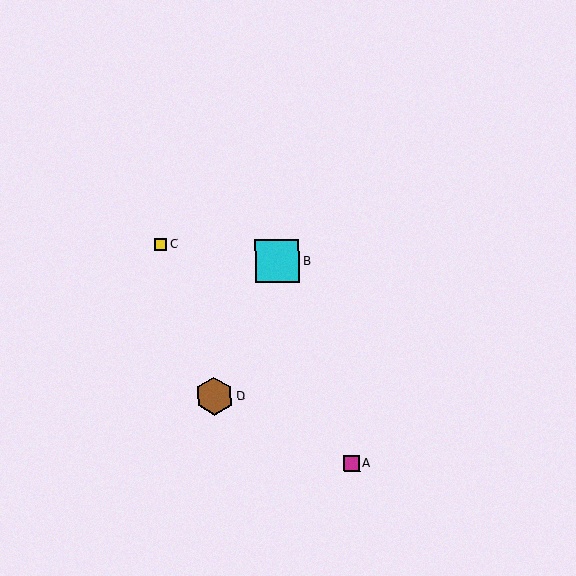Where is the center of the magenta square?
The center of the magenta square is at (352, 463).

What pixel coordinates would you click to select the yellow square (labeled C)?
Click at (161, 244) to select the yellow square C.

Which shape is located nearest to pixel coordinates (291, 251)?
The cyan square (labeled B) at (277, 261) is nearest to that location.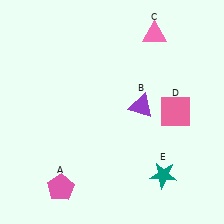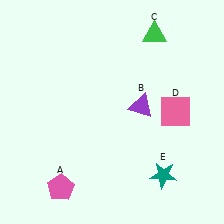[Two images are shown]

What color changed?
The triangle (C) changed from pink in Image 1 to green in Image 2.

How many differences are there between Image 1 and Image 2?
There is 1 difference between the two images.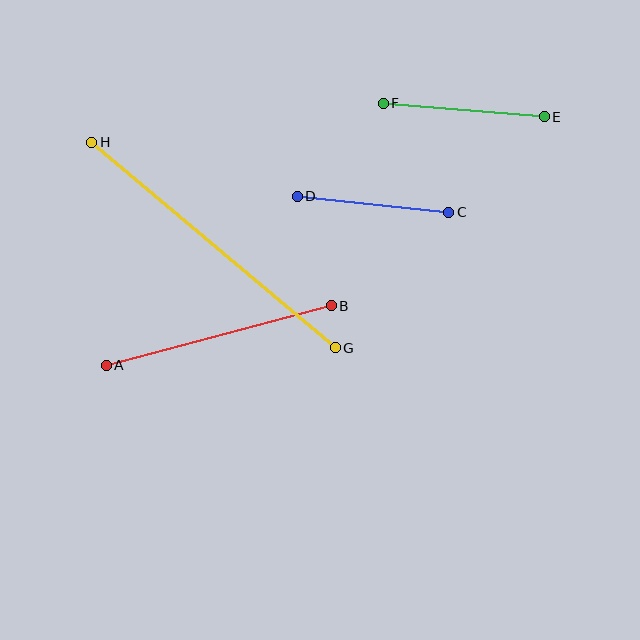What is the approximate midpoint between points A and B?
The midpoint is at approximately (219, 336) pixels.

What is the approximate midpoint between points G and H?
The midpoint is at approximately (213, 245) pixels.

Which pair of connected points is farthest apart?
Points G and H are farthest apart.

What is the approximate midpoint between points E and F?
The midpoint is at approximately (464, 110) pixels.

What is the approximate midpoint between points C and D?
The midpoint is at approximately (373, 204) pixels.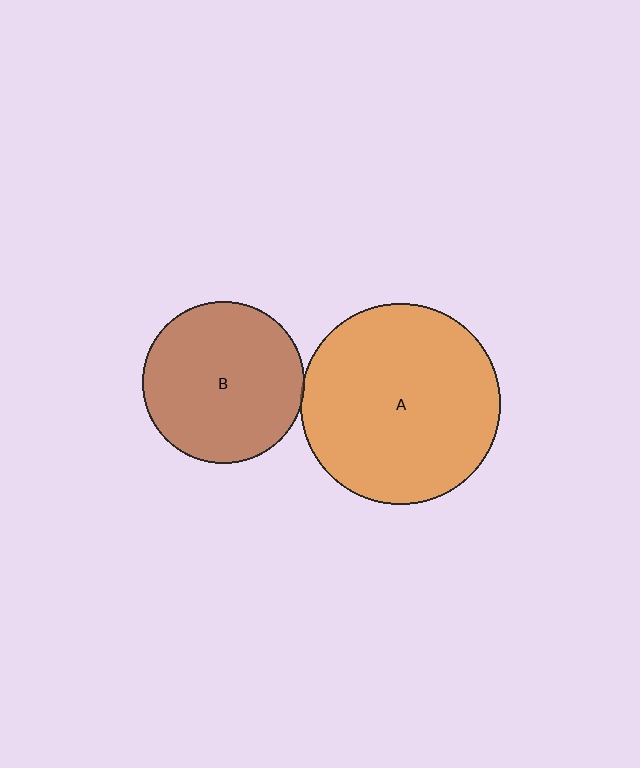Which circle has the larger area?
Circle A (orange).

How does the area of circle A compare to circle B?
Approximately 1.5 times.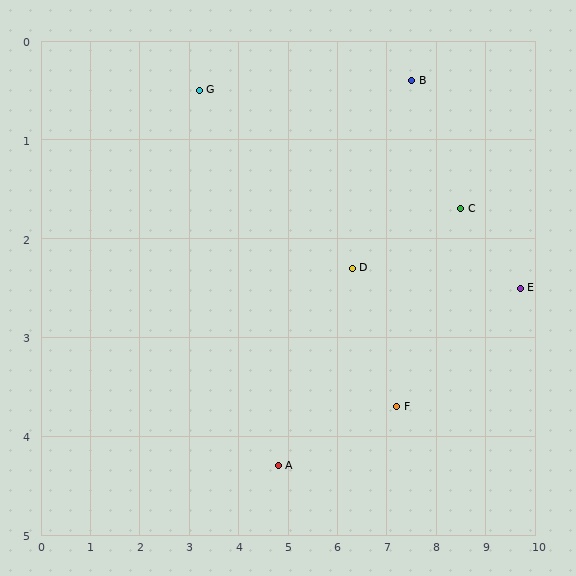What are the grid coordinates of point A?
Point A is at approximately (4.8, 4.3).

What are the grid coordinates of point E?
Point E is at approximately (9.7, 2.5).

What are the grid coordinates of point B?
Point B is at approximately (7.5, 0.4).